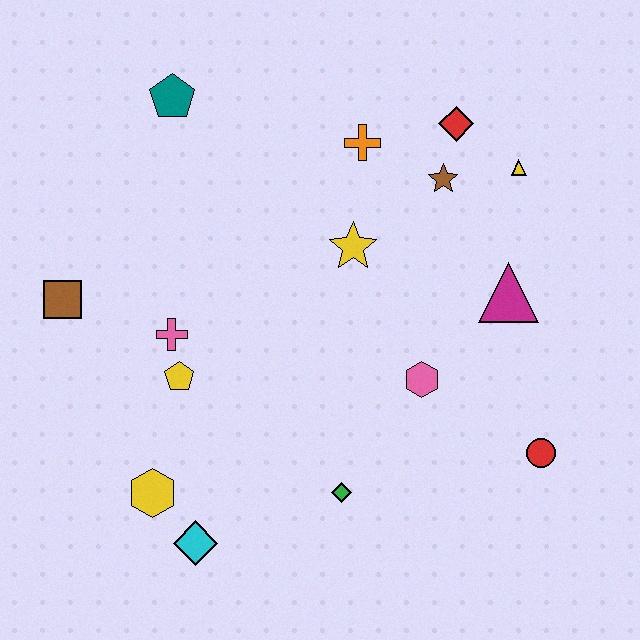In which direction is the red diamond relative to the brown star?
The red diamond is above the brown star.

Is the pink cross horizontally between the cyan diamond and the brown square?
Yes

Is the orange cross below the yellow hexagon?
No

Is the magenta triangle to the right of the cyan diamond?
Yes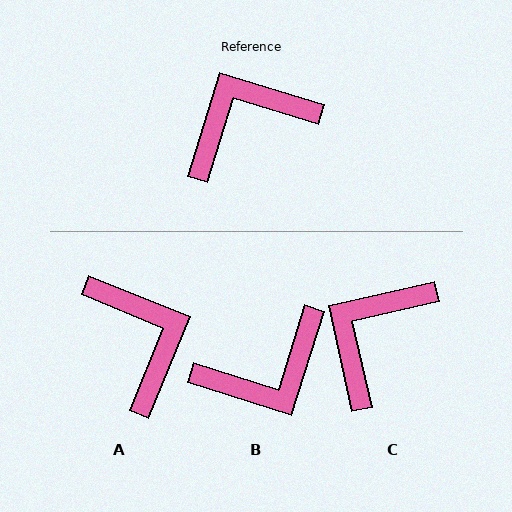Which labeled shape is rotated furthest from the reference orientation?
B, about 180 degrees away.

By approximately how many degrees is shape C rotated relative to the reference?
Approximately 30 degrees counter-clockwise.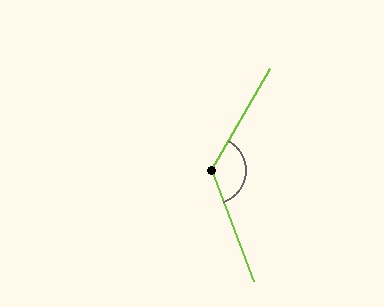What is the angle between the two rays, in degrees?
Approximately 129 degrees.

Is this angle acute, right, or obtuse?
It is obtuse.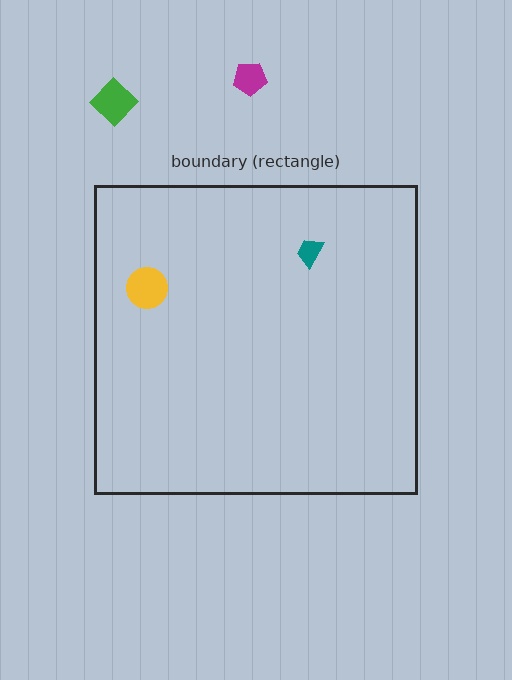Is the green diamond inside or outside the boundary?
Outside.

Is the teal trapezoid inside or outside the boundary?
Inside.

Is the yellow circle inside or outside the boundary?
Inside.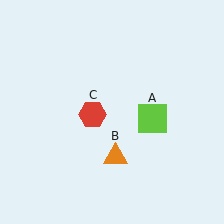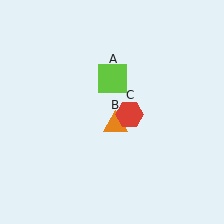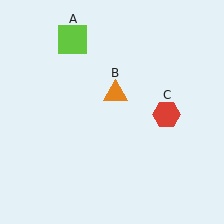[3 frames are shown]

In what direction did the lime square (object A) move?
The lime square (object A) moved up and to the left.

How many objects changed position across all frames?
3 objects changed position: lime square (object A), orange triangle (object B), red hexagon (object C).